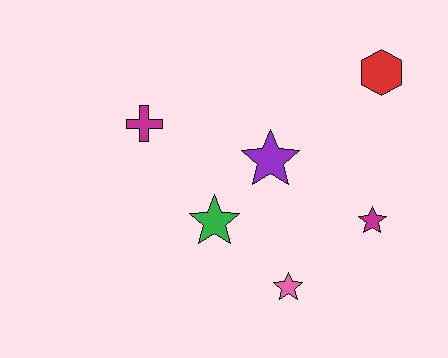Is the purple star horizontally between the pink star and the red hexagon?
No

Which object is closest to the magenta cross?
The green star is closest to the magenta cross.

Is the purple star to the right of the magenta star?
No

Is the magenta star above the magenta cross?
No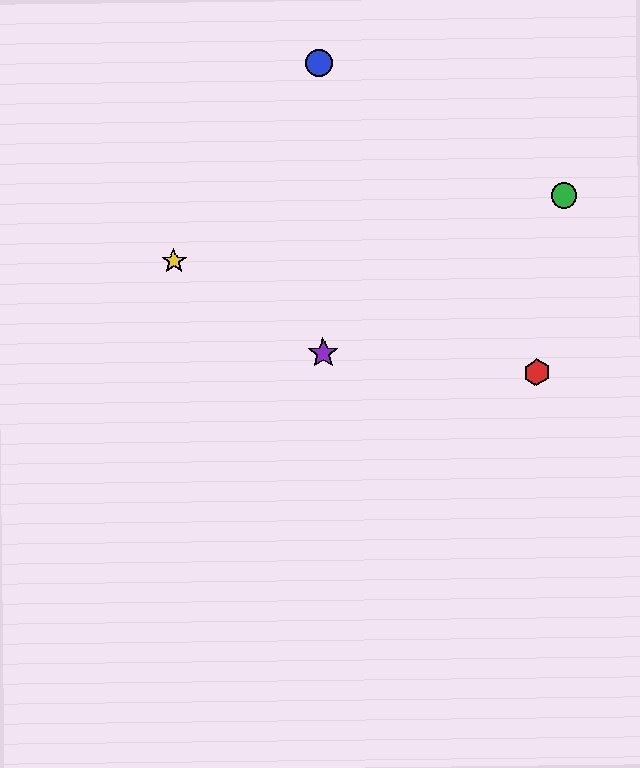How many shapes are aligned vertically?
2 shapes (the blue circle, the purple star) are aligned vertically.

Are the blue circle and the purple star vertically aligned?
Yes, both are at x≈319.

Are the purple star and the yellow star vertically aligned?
No, the purple star is at x≈323 and the yellow star is at x≈174.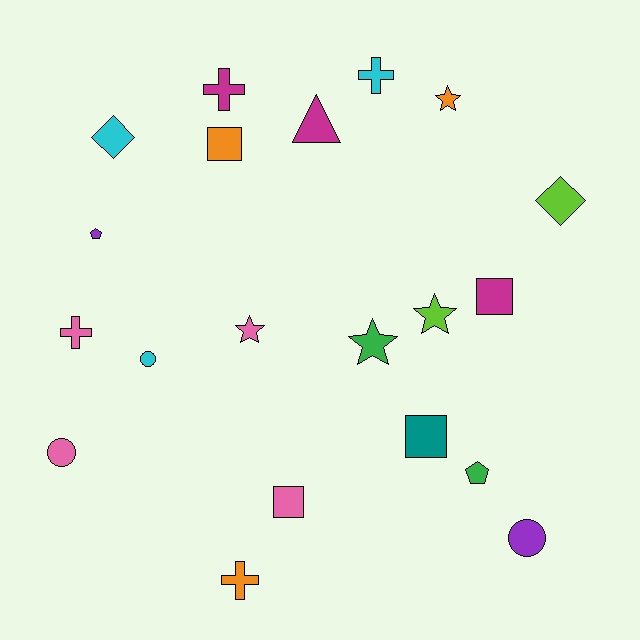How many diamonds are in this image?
There are 2 diamonds.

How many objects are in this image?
There are 20 objects.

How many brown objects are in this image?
There are no brown objects.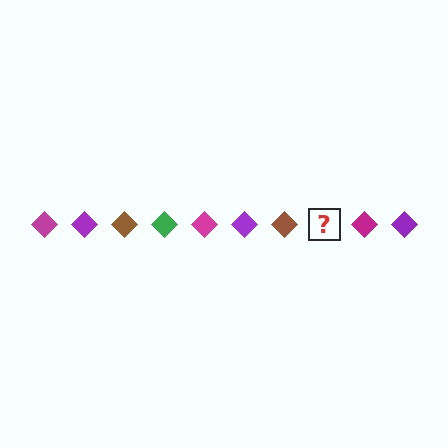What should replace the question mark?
The question mark should be replaced with a green diamond.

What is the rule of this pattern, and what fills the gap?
The rule is that the pattern cycles through magenta, purple, brown, green diamonds. The gap should be filled with a green diamond.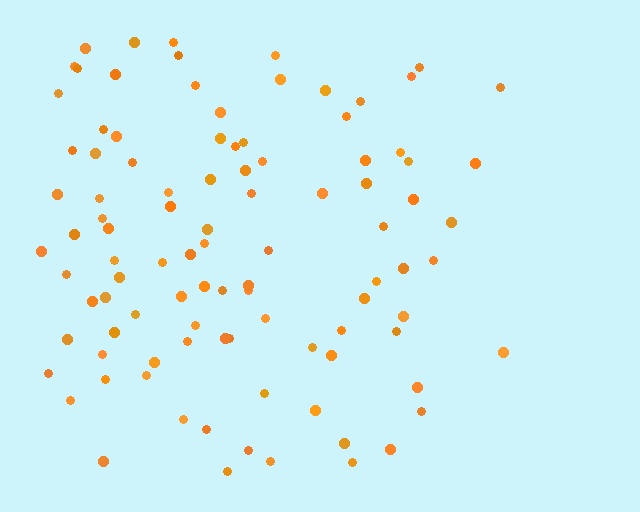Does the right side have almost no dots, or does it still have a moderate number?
Still a moderate number, just noticeably fewer than the left.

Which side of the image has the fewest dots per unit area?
The right.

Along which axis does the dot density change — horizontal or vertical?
Horizontal.